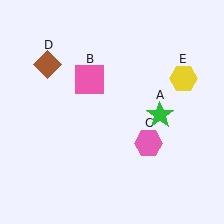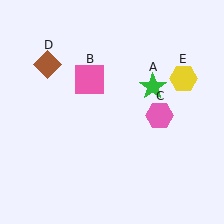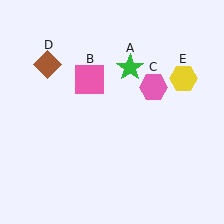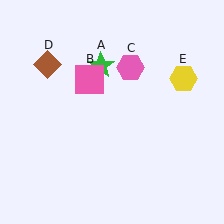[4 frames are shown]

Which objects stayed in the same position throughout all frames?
Pink square (object B) and brown diamond (object D) and yellow hexagon (object E) remained stationary.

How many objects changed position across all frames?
2 objects changed position: green star (object A), pink hexagon (object C).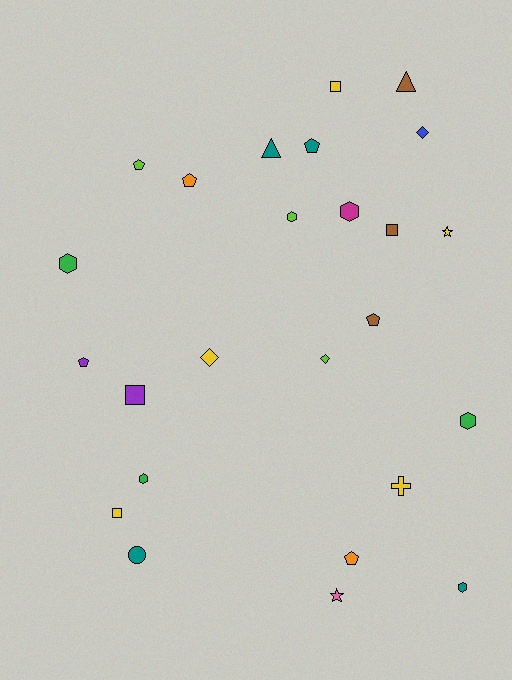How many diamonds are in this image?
There are 3 diamonds.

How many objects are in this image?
There are 25 objects.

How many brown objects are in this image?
There are 3 brown objects.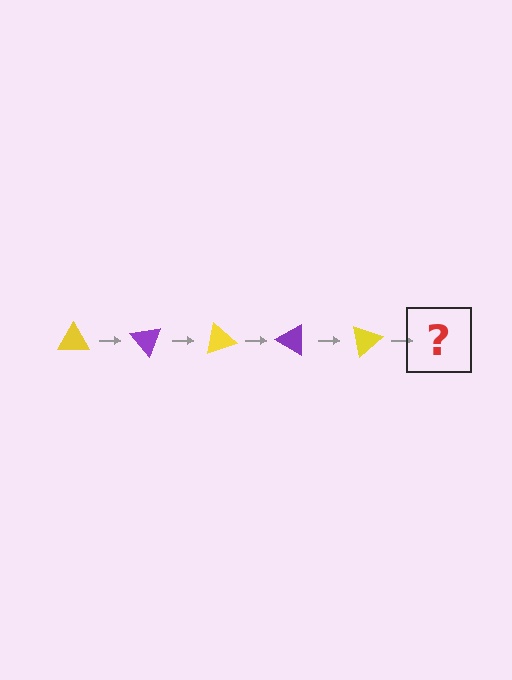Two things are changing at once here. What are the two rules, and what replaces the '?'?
The two rules are that it rotates 50 degrees each step and the color cycles through yellow and purple. The '?' should be a purple triangle, rotated 250 degrees from the start.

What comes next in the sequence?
The next element should be a purple triangle, rotated 250 degrees from the start.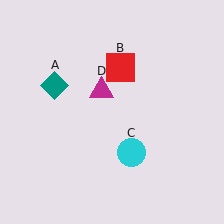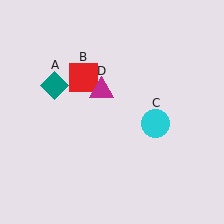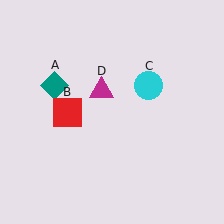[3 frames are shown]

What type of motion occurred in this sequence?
The red square (object B), cyan circle (object C) rotated counterclockwise around the center of the scene.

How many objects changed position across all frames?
2 objects changed position: red square (object B), cyan circle (object C).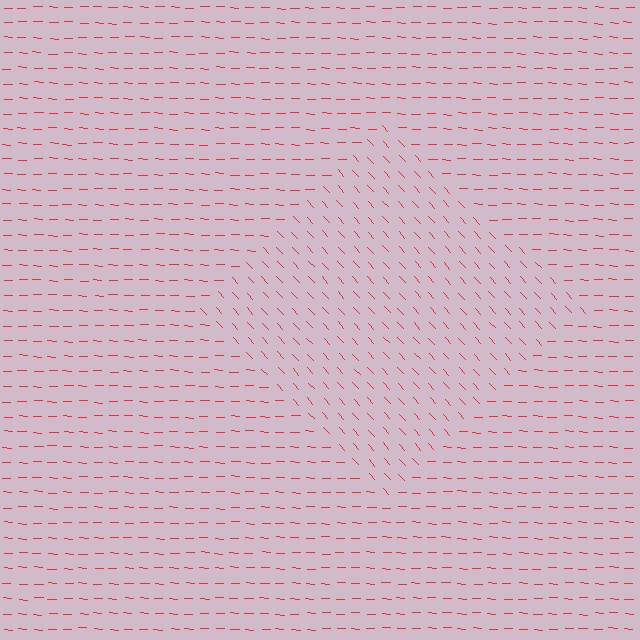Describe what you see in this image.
The image is filled with small red line segments. A diamond region in the image has lines oriented differently from the surrounding lines, creating a visible texture boundary.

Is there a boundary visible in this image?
Yes, there is a texture boundary formed by a change in line orientation.